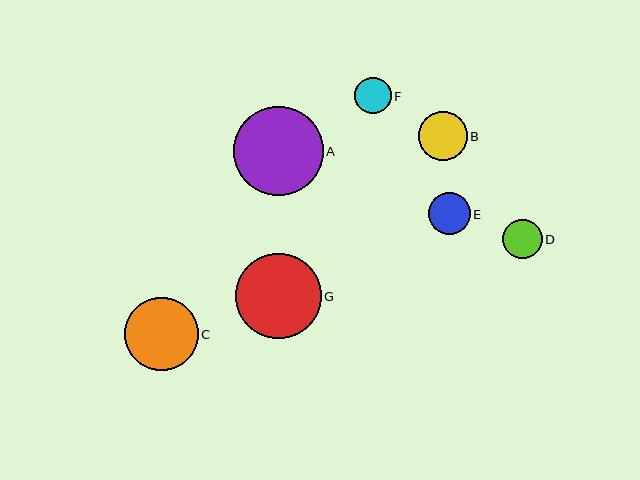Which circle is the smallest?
Circle F is the smallest with a size of approximately 36 pixels.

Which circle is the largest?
Circle A is the largest with a size of approximately 89 pixels.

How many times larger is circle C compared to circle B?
Circle C is approximately 1.5 times the size of circle B.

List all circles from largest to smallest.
From largest to smallest: A, G, C, B, E, D, F.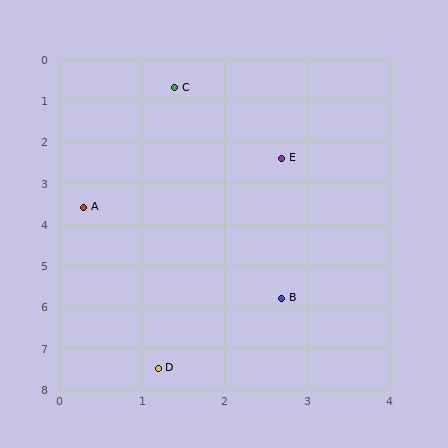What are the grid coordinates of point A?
Point A is at approximately (0.3, 3.6).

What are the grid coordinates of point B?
Point B is at approximately (2.7, 5.8).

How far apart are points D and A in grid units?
Points D and A are about 4.0 grid units apart.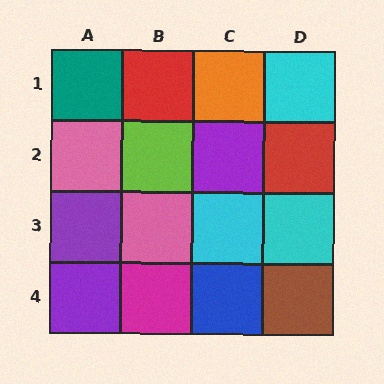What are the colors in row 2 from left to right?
Pink, lime, purple, red.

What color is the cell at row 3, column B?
Pink.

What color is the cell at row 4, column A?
Purple.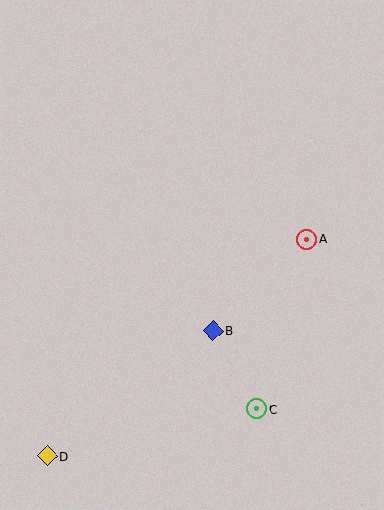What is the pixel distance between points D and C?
The distance between D and C is 215 pixels.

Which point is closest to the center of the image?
Point B at (213, 331) is closest to the center.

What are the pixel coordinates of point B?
Point B is at (213, 331).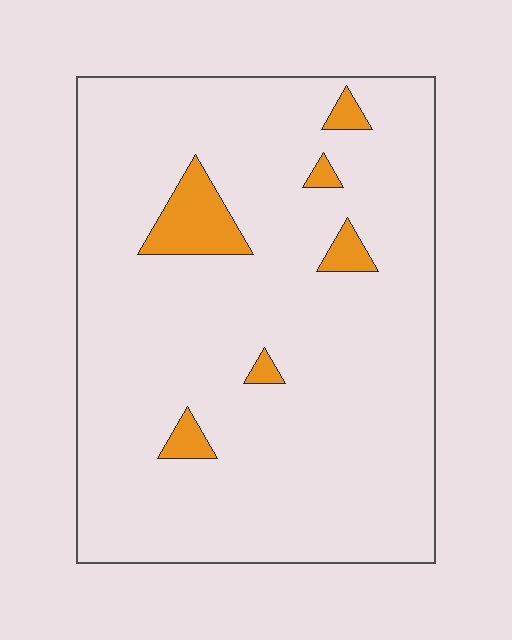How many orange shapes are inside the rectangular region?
6.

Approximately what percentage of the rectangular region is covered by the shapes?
Approximately 5%.